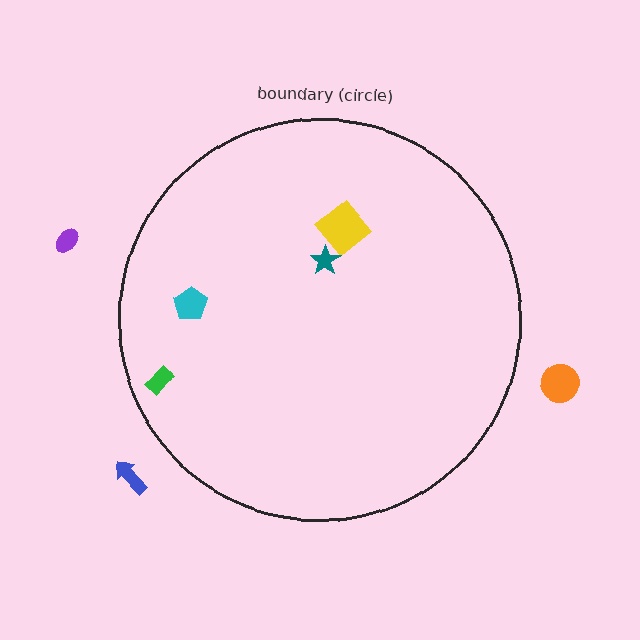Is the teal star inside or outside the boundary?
Inside.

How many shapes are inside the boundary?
4 inside, 3 outside.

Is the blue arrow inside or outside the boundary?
Outside.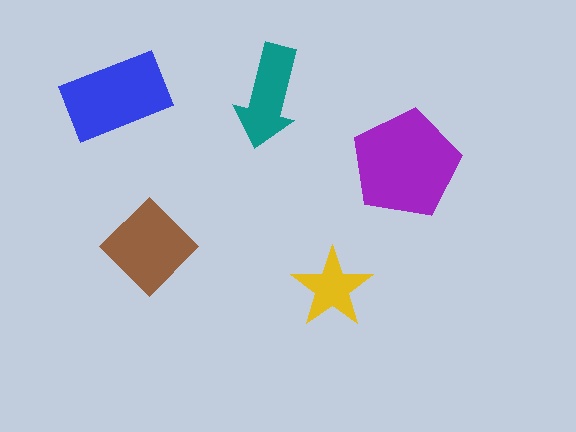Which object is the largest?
The purple pentagon.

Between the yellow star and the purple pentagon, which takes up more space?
The purple pentagon.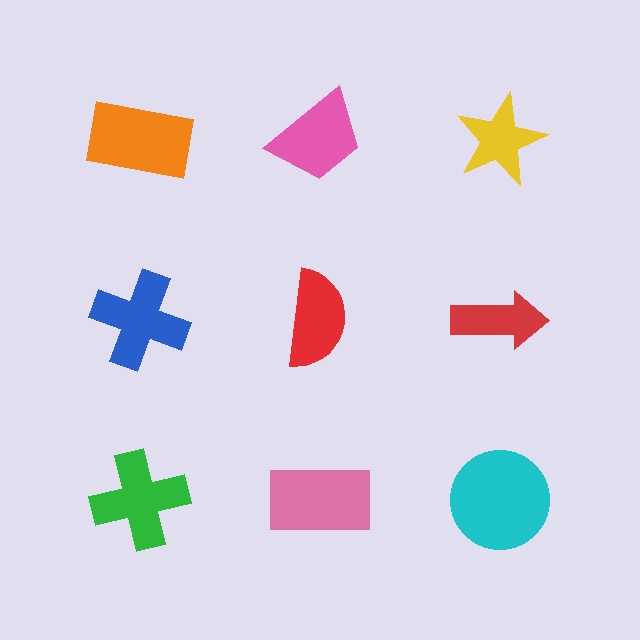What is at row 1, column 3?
A yellow star.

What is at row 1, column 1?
An orange rectangle.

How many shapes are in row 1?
3 shapes.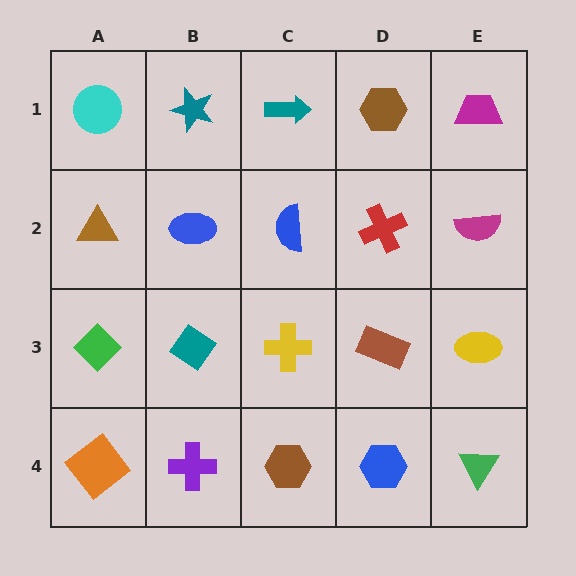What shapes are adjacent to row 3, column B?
A blue ellipse (row 2, column B), a purple cross (row 4, column B), a green diamond (row 3, column A), a yellow cross (row 3, column C).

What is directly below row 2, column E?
A yellow ellipse.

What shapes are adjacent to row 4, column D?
A brown rectangle (row 3, column D), a brown hexagon (row 4, column C), a green triangle (row 4, column E).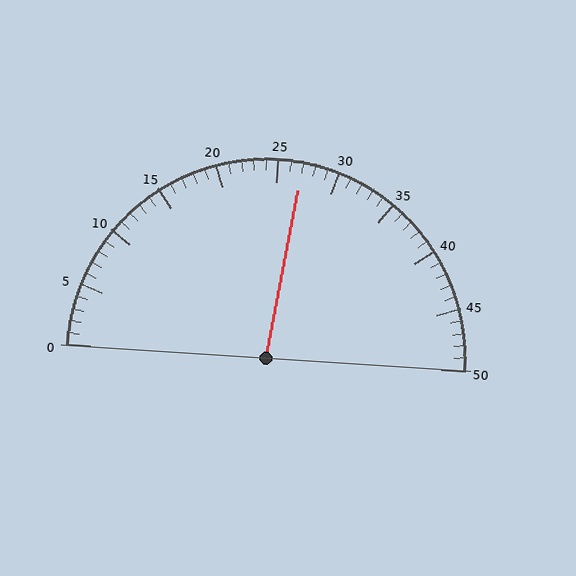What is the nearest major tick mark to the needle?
The nearest major tick mark is 25.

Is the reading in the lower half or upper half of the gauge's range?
The reading is in the upper half of the range (0 to 50).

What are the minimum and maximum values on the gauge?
The gauge ranges from 0 to 50.